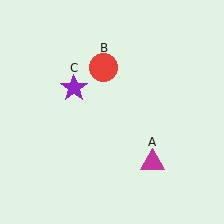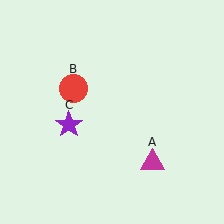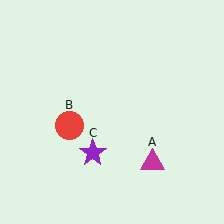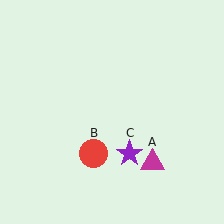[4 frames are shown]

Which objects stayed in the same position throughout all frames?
Magenta triangle (object A) remained stationary.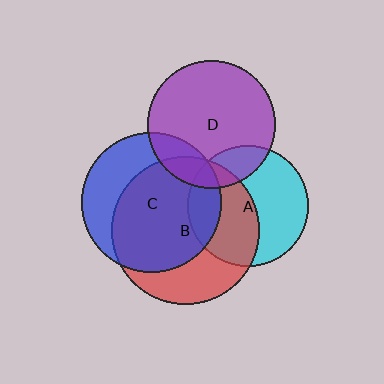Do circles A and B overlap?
Yes.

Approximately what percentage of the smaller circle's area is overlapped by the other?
Approximately 50%.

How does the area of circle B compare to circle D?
Approximately 1.3 times.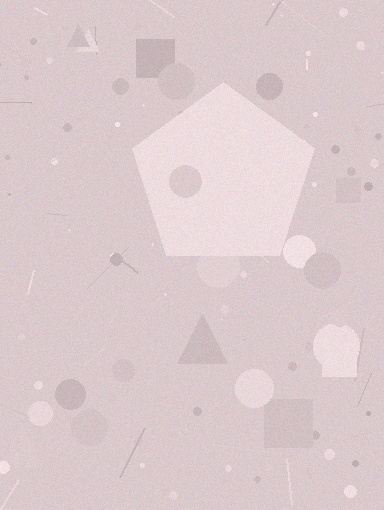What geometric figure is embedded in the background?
A pentagon is embedded in the background.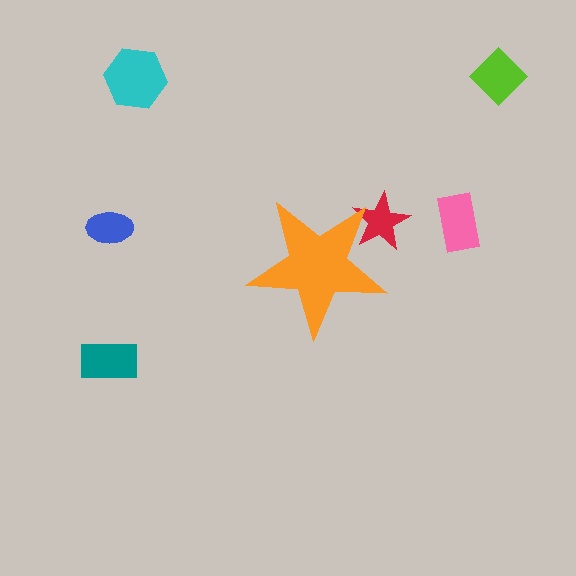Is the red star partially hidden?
Yes, the red star is partially hidden behind the orange star.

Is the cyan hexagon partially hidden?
No, the cyan hexagon is fully visible.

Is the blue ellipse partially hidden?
No, the blue ellipse is fully visible.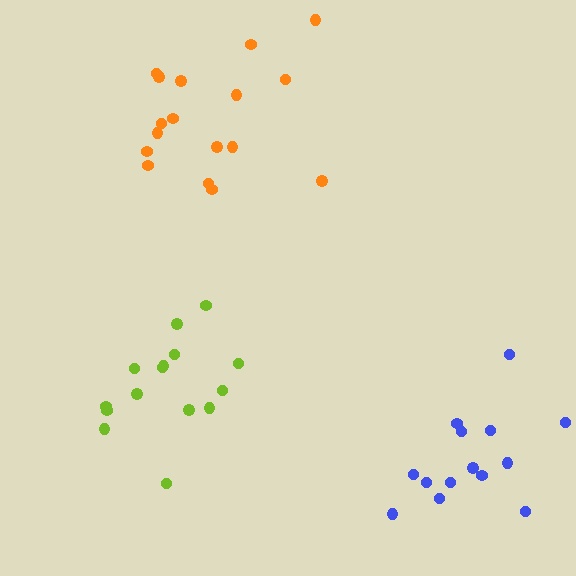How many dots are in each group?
Group 1: 17 dots, Group 2: 14 dots, Group 3: 15 dots (46 total).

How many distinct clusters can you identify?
There are 3 distinct clusters.